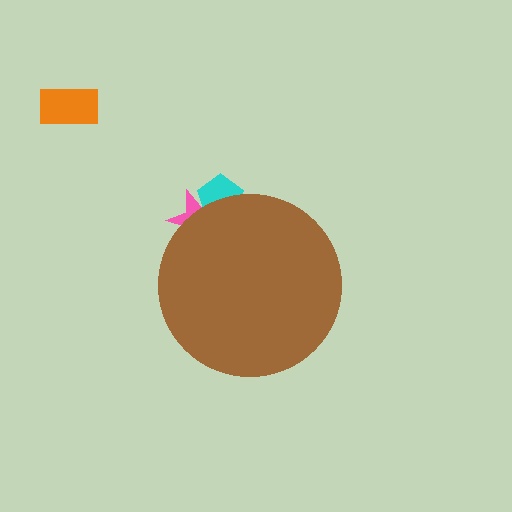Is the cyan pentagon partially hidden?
Yes, the cyan pentagon is partially hidden behind the brown circle.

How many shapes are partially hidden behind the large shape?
2 shapes are partially hidden.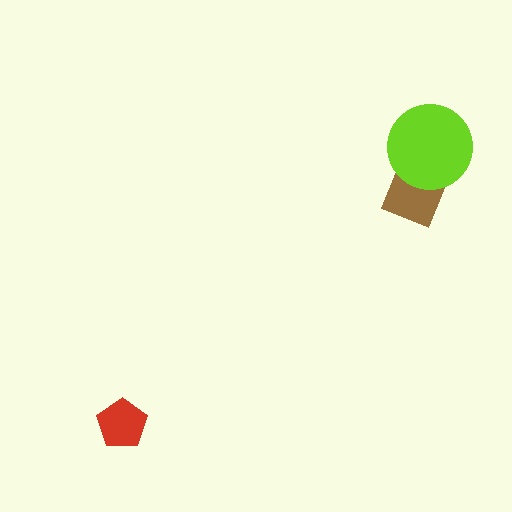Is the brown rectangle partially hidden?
Yes, it is partially covered by another shape.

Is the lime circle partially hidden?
No, no other shape covers it.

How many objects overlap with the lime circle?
1 object overlaps with the lime circle.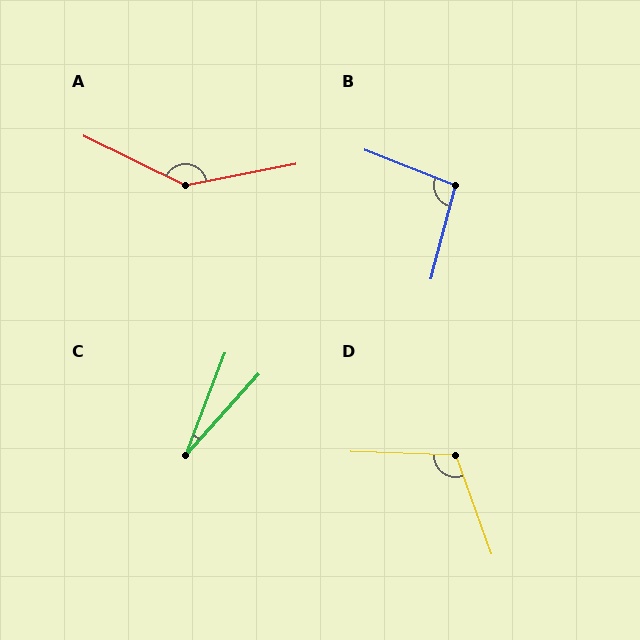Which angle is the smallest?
C, at approximately 21 degrees.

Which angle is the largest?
A, at approximately 143 degrees.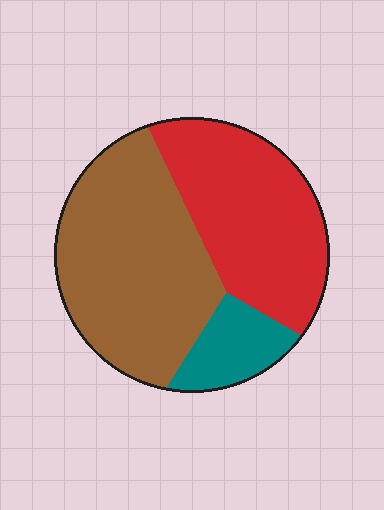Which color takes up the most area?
Brown, at roughly 50%.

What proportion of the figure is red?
Red takes up about two fifths (2/5) of the figure.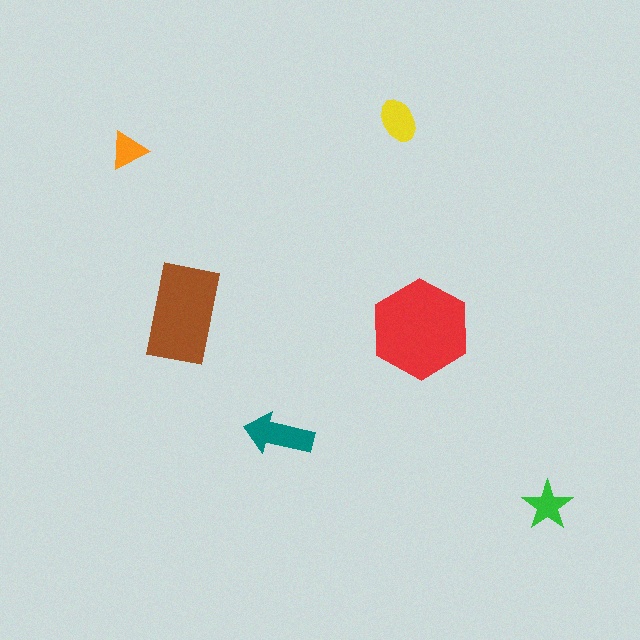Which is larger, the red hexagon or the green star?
The red hexagon.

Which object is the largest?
The red hexagon.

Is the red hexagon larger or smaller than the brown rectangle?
Larger.